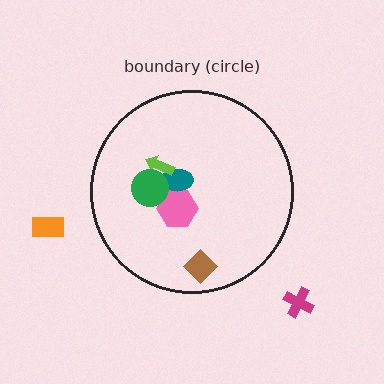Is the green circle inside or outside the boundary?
Inside.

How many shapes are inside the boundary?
5 inside, 2 outside.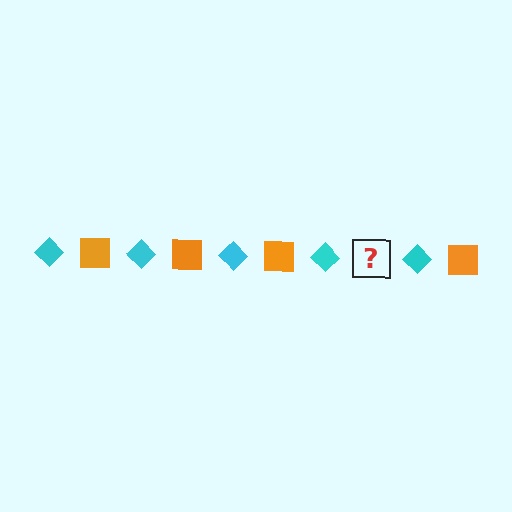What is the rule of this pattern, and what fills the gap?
The rule is that the pattern alternates between cyan diamond and orange square. The gap should be filled with an orange square.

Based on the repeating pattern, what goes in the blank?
The blank should be an orange square.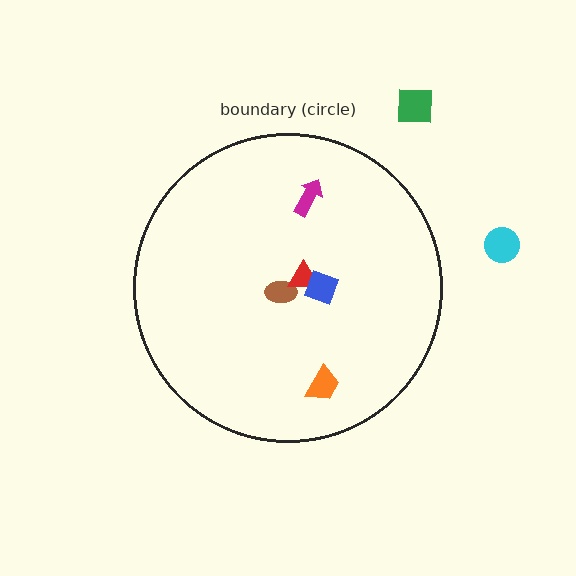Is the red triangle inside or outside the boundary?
Inside.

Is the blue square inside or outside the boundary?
Inside.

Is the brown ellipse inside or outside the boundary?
Inside.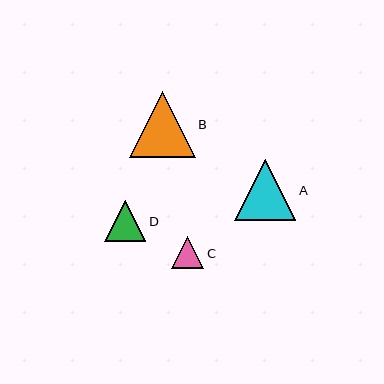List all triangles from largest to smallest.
From largest to smallest: B, A, D, C.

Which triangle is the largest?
Triangle B is the largest with a size of approximately 66 pixels.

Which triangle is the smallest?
Triangle C is the smallest with a size of approximately 32 pixels.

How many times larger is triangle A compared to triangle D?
Triangle A is approximately 1.5 times the size of triangle D.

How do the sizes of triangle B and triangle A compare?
Triangle B and triangle A are approximately the same size.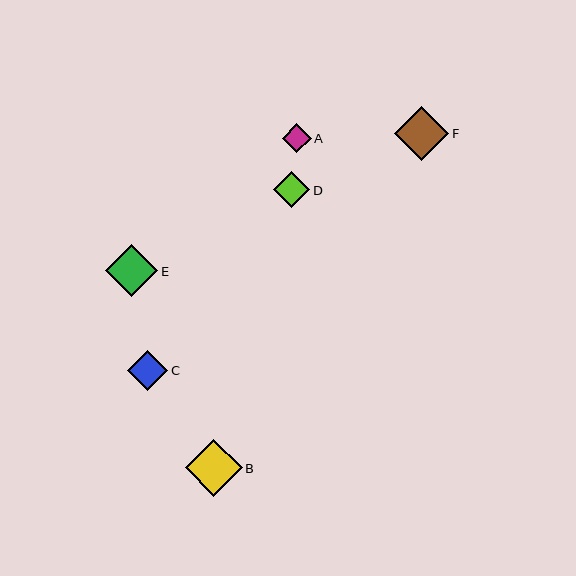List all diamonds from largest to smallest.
From largest to smallest: B, F, E, C, D, A.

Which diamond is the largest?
Diamond B is the largest with a size of approximately 56 pixels.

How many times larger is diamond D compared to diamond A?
Diamond D is approximately 1.3 times the size of diamond A.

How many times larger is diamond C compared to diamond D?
Diamond C is approximately 1.1 times the size of diamond D.